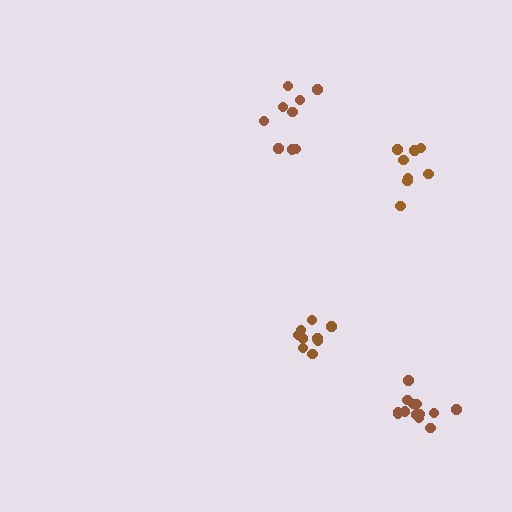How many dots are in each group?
Group 1: 9 dots, Group 2: 8 dots, Group 3: 9 dots, Group 4: 13 dots (39 total).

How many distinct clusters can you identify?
There are 4 distinct clusters.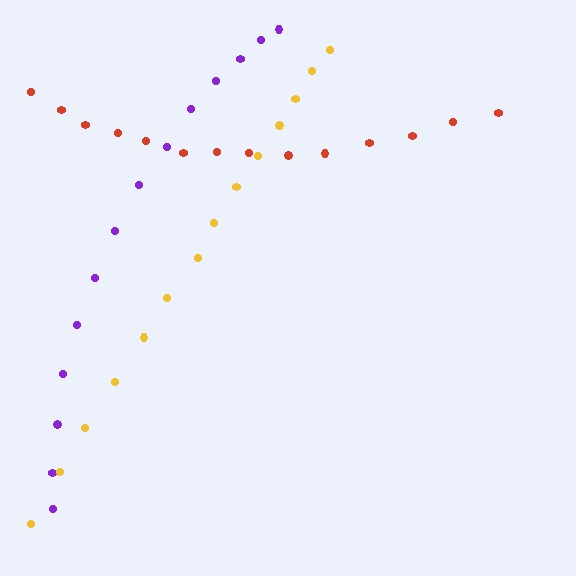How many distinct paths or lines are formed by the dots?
There are 3 distinct paths.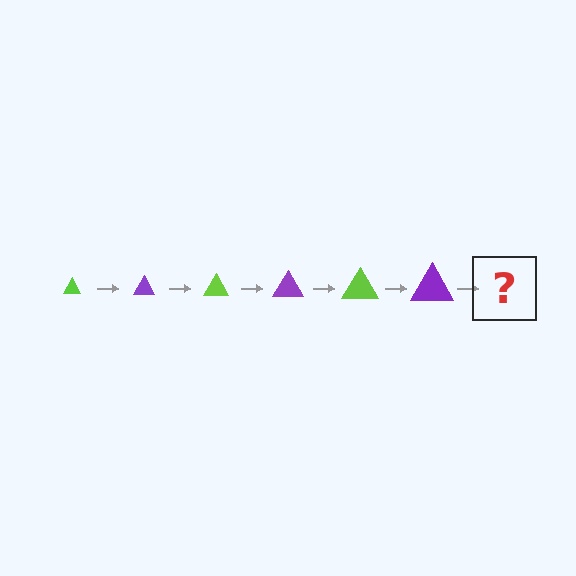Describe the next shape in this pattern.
It should be a lime triangle, larger than the previous one.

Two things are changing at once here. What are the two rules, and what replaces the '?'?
The two rules are that the triangle grows larger each step and the color cycles through lime and purple. The '?' should be a lime triangle, larger than the previous one.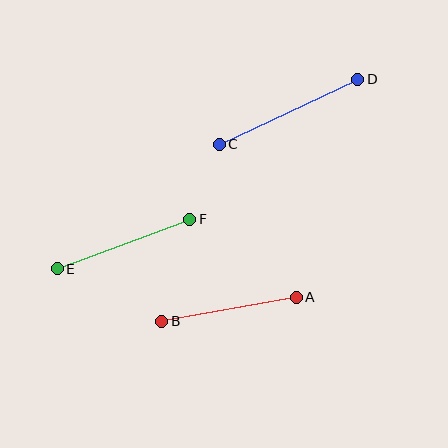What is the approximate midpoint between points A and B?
The midpoint is at approximately (229, 309) pixels.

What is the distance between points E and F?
The distance is approximately 142 pixels.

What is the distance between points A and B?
The distance is approximately 137 pixels.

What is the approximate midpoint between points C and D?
The midpoint is at approximately (288, 112) pixels.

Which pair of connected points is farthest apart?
Points C and D are farthest apart.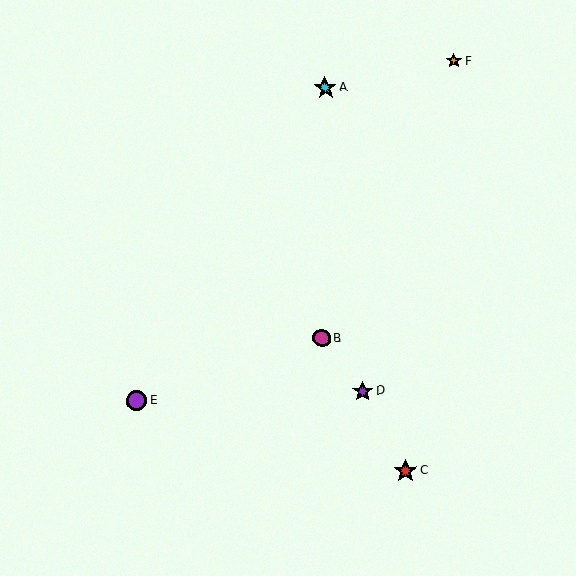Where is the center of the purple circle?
The center of the purple circle is at (137, 401).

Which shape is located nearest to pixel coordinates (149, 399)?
The purple circle (labeled E) at (137, 401) is nearest to that location.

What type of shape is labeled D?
Shape D is a purple star.